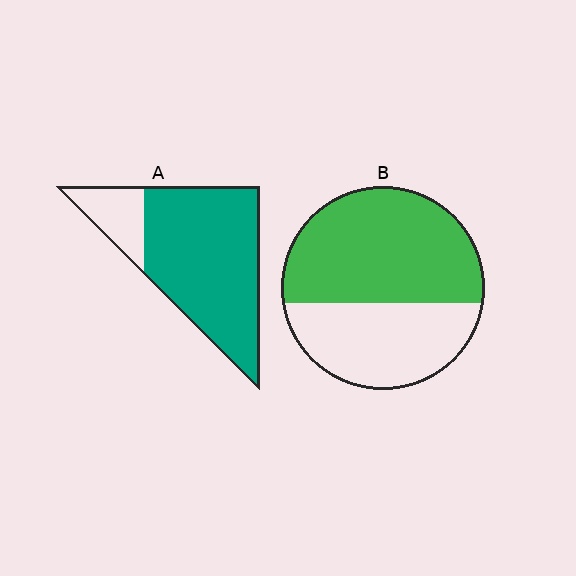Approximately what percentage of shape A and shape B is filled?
A is approximately 80% and B is approximately 60%.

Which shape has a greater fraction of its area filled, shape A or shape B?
Shape A.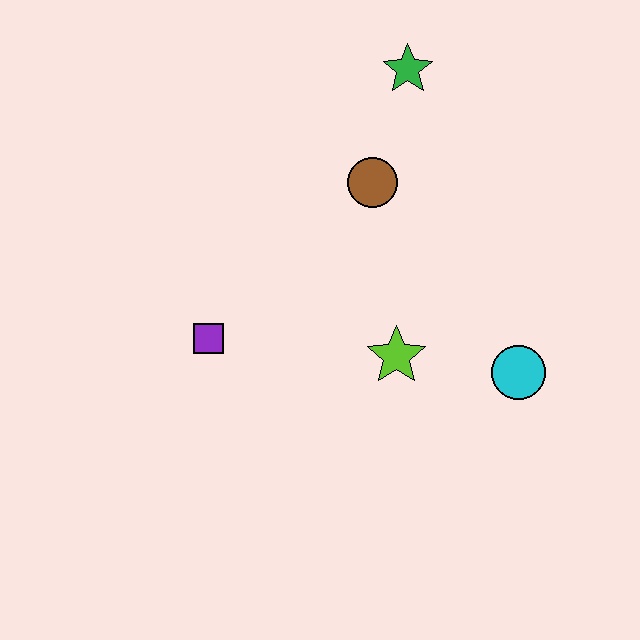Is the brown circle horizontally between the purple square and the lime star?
Yes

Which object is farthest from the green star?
The purple square is farthest from the green star.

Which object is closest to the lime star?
The cyan circle is closest to the lime star.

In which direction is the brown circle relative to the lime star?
The brown circle is above the lime star.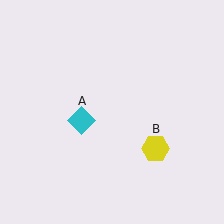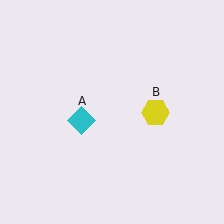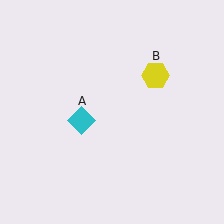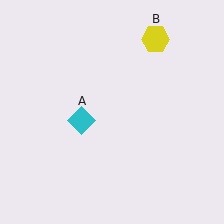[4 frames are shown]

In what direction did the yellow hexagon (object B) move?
The yellow hexagon (object B) moved up.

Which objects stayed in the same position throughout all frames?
Cyan diamond (object A) remained stationary.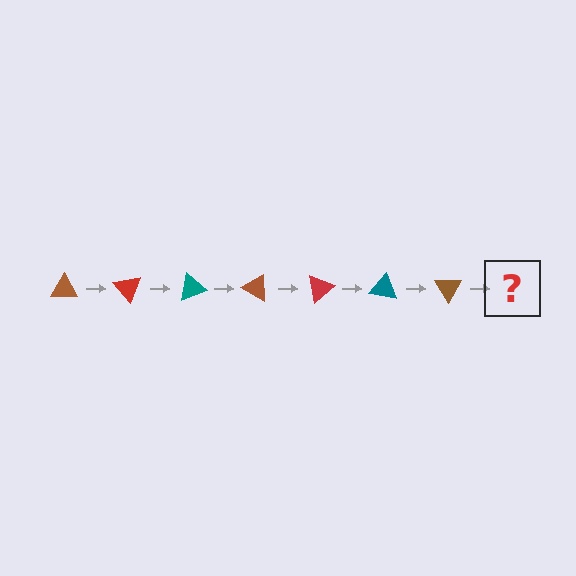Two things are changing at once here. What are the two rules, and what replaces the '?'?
The two rules are that it rotates 50 degrees each step and the color cycles through brown, red, and teal. The '?' should be a red triangle, rotated 350 degrees from the start.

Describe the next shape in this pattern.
It should be a red triangle, rotated 350 degrees from the start.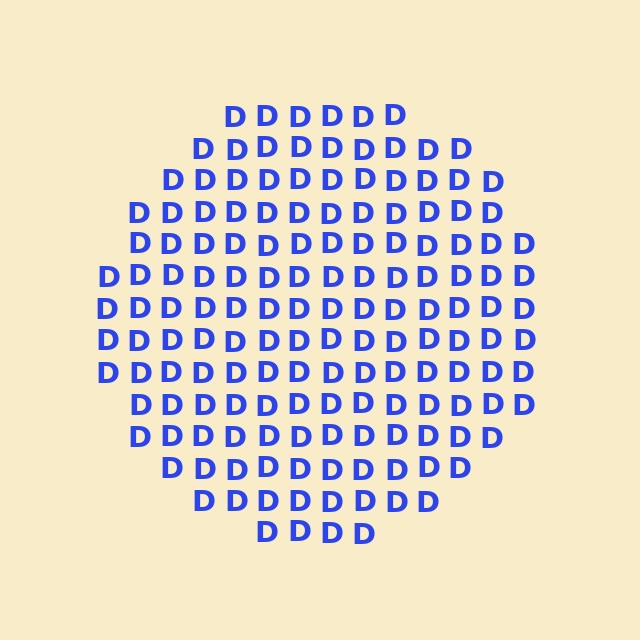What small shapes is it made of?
It is made of small letter D's.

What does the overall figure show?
The overall figure shows a circle.